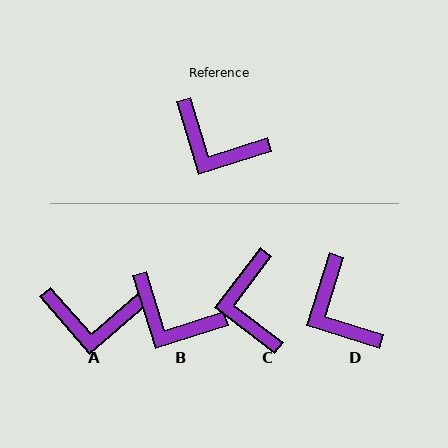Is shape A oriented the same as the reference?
No, it is off by about 24 degrees.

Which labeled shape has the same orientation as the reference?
B.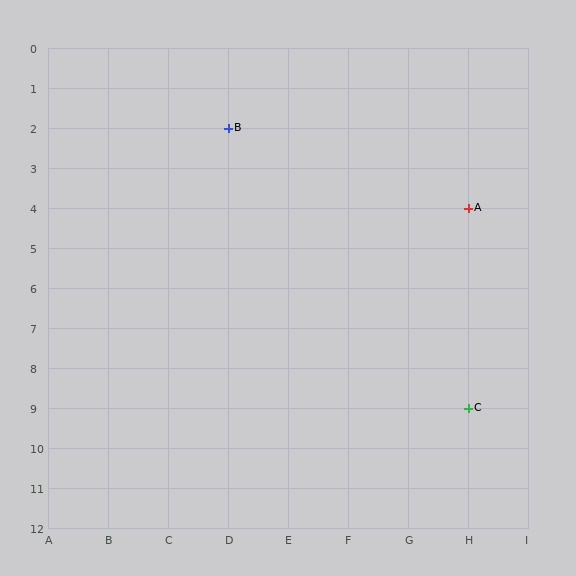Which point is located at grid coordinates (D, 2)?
Point B is at (D, 2).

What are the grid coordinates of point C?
Point C is at grid coordinates (H, 9).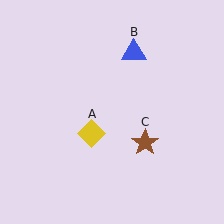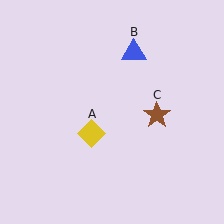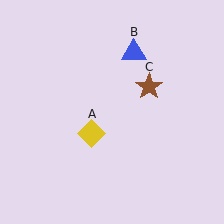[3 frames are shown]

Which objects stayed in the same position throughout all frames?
Yellow diamond (object A) and blue triangle (object B) remained stationary.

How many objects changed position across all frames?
1 object changed position: brown star (object C).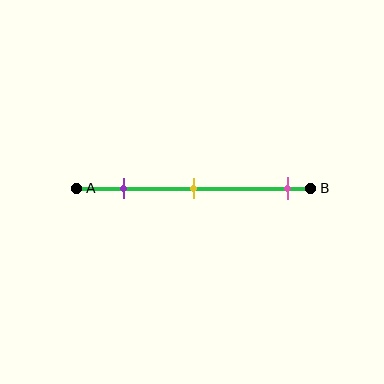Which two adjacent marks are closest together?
The purple and yellow marks are the closest adjacent pair.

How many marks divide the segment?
There are 3 marks dividing the segment.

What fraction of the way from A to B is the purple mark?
The purple mark is approximately 20% (0.2) of the way from A to B.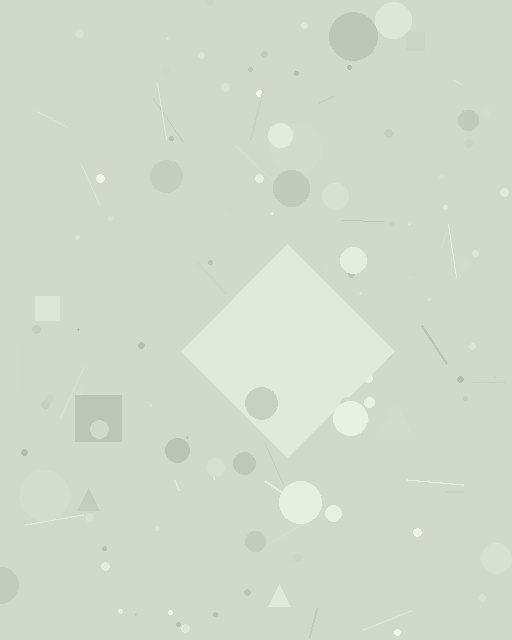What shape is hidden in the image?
A diamond is hidden in the image.